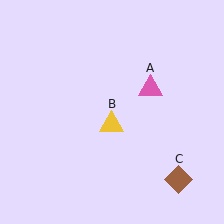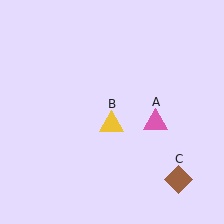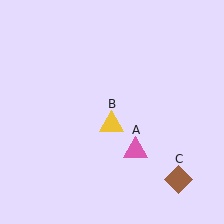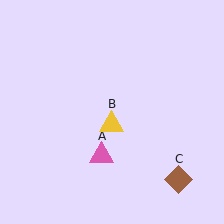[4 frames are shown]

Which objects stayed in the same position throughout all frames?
Yellow triangle (object B) and brown diamond (object C) remained stationary.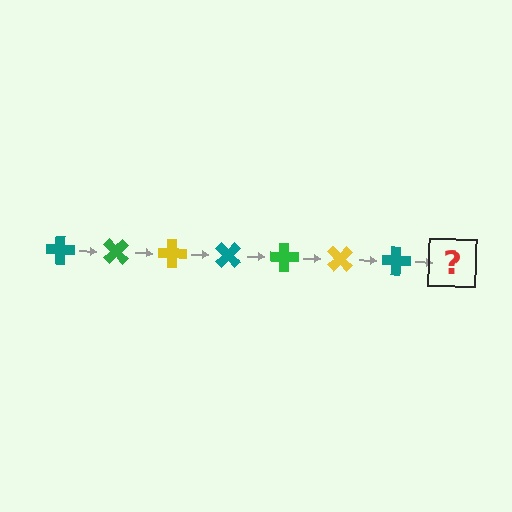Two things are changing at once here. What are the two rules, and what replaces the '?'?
The two rules are that it rotates 45 degrees each step and the color cycles through teal, green, and yellow. The '?' should be a green cross, rotated 315 degrees from the start.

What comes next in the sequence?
The next element should be a green cross, rotated 315 degrees from the start.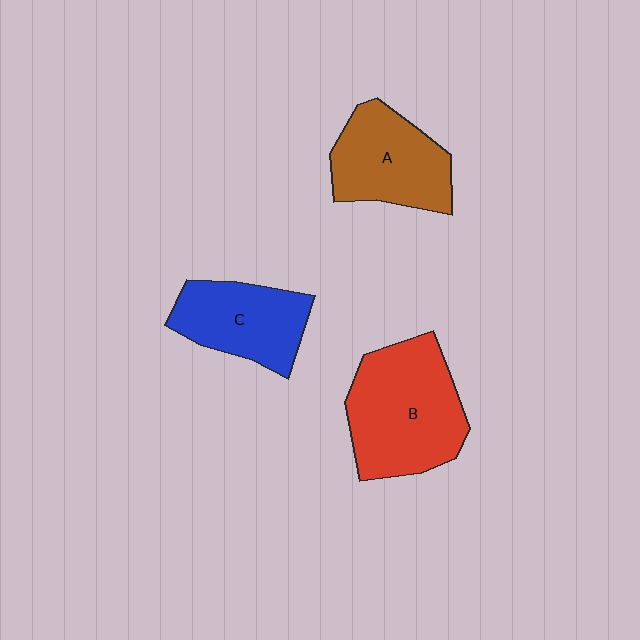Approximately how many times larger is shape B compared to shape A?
Approximately 1.3 times.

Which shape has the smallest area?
Shape C (blue).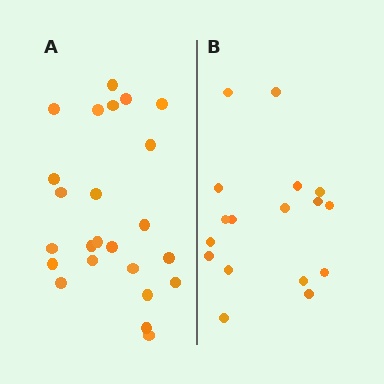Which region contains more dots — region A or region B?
Region A (the left region) has more dots.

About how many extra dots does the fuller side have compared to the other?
Region A has roughly 8 or so more dots than region B.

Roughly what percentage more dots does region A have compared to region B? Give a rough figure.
About 40% more.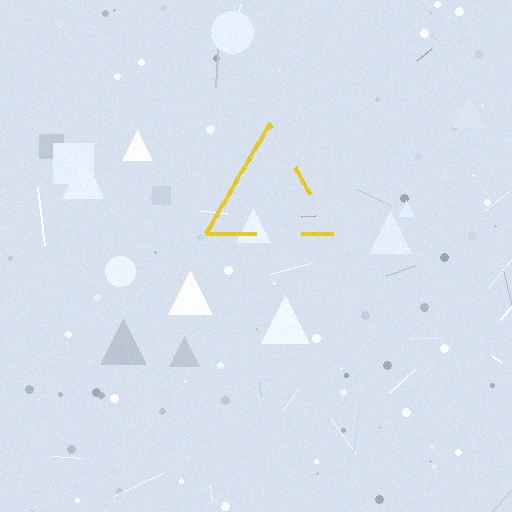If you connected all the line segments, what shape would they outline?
They would outline a triangle.